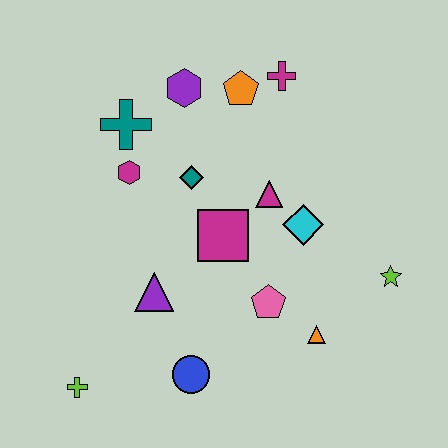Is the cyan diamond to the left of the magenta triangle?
No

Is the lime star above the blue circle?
Yes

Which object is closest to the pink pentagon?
The orange triangle is closest to the pink pentagon.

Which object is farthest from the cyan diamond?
The lime cross is farthest from the cyan diamond.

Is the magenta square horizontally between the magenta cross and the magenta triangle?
No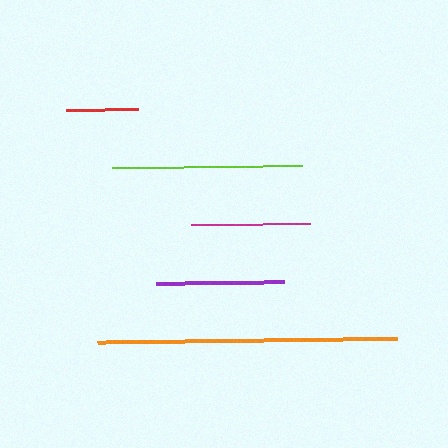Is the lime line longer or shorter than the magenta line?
The lime line is longer than the magenta line.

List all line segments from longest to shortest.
From longest to shortest: orange, lime, purple, magenta, red.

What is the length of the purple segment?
The purple segment is approximately 128 pixels long.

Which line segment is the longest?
The orange line is the longest at approximately 300 pixels.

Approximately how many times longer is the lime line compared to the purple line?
The lime line is approximately 1.5 times the length of the purple line.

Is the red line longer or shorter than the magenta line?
The magenta line is longer than the red line.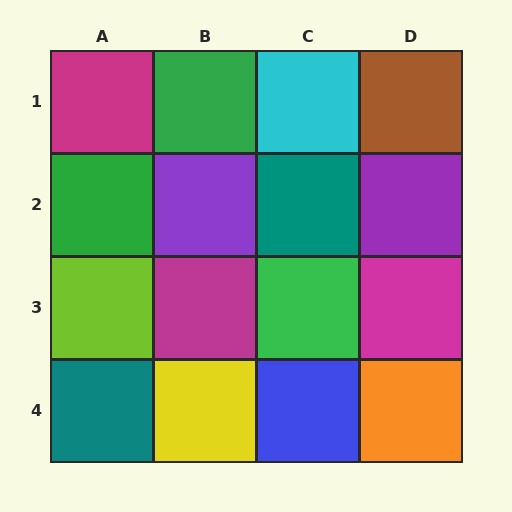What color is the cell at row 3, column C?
Green.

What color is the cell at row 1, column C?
Cyan.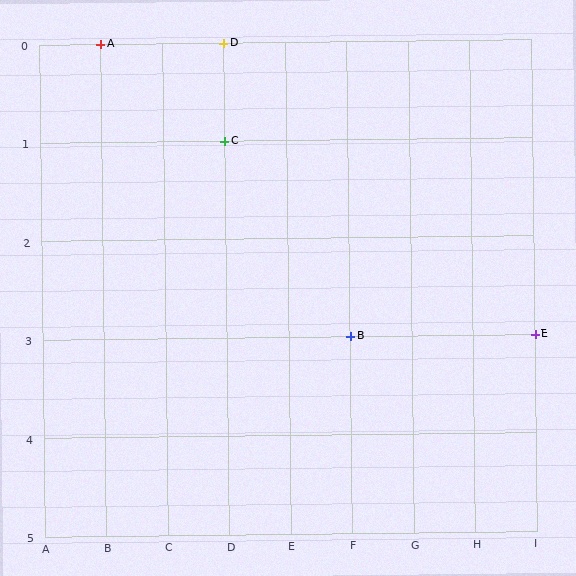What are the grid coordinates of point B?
Point B is at grid coordinates (F, 3).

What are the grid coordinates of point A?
Point A is at grid coordinates (B, 0).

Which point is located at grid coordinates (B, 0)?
Point A is at (B, 0).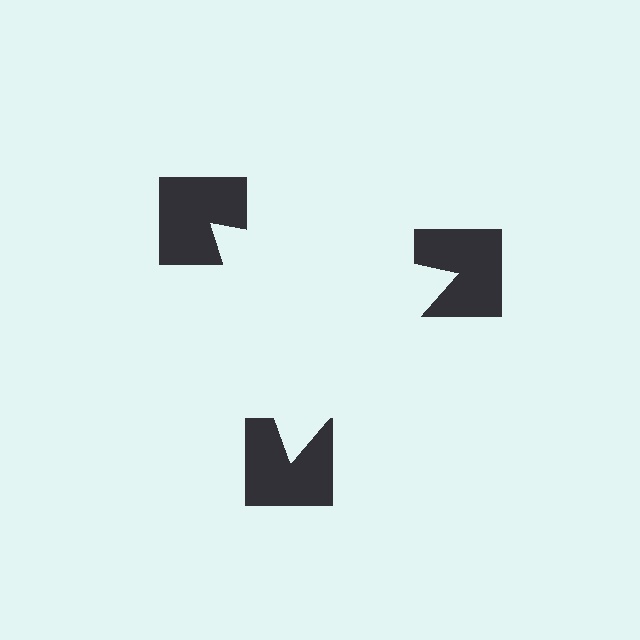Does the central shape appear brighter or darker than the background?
It typically appears slightly brighter than the background, even though no actual brightness change is drawn.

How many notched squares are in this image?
There are 3 — one at each vertex of the illusory triangle.